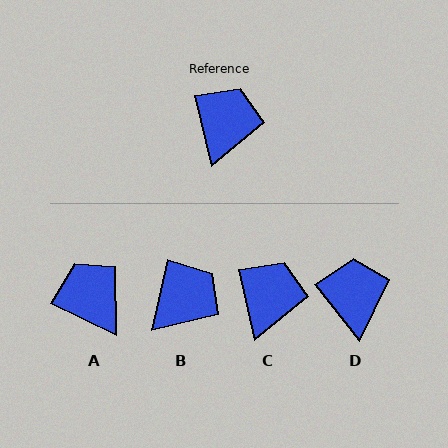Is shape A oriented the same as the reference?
No, it is off by about 51 degrees.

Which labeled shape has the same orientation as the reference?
C.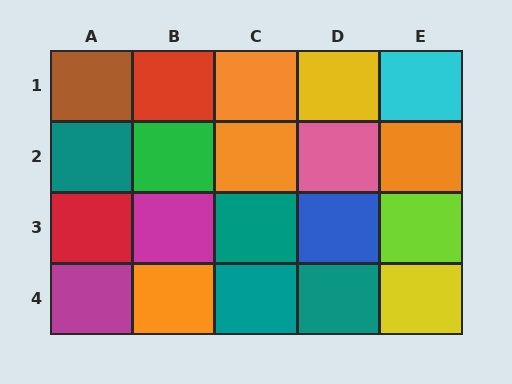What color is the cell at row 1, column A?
Brown.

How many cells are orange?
4 cells are orange.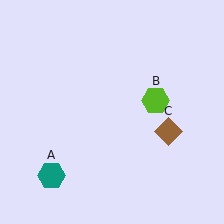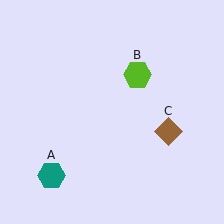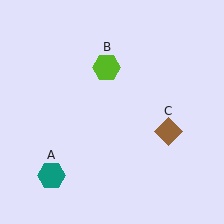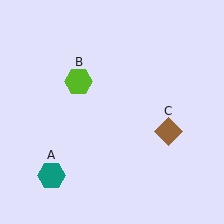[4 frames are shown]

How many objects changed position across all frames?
1 object changed position: lime hexagon (object B).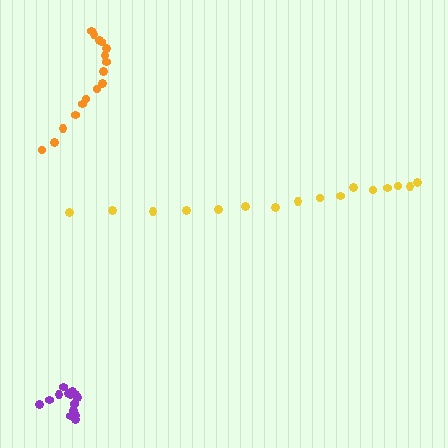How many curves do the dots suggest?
There are 3 distinct paths.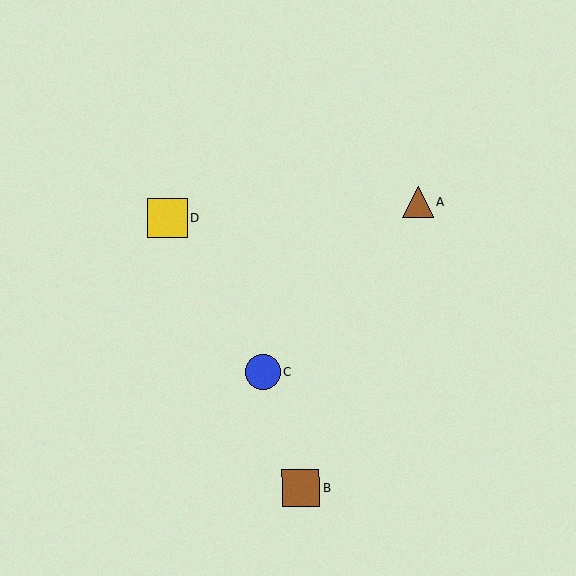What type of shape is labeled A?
Shape A is a brown triangle.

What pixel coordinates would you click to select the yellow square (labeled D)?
Click at (167, 218) to select the yellow square D.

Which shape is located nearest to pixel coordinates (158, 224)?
The yellow square (labeled D) at (167, 218) is nearest to that location.